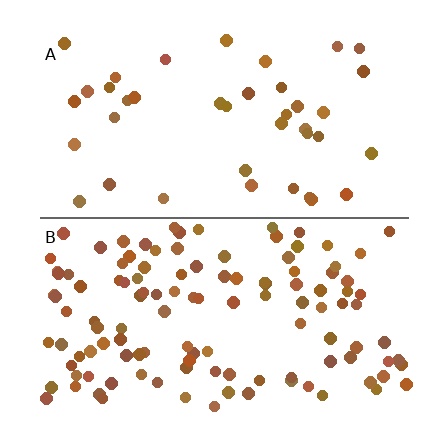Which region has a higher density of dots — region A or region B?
B (the bottom).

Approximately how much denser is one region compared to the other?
Approximately 2.9× — region B over region A.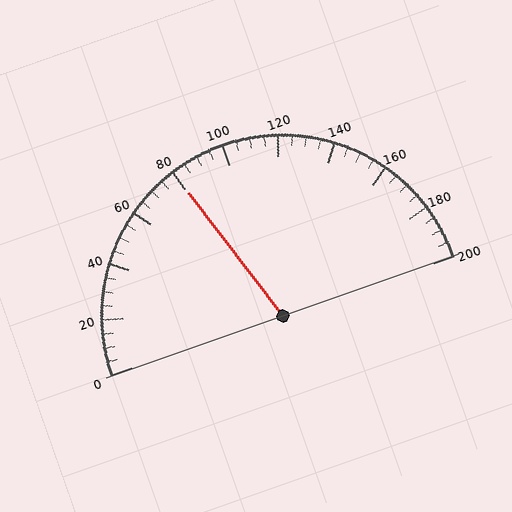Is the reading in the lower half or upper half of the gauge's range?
The reading is in the lower half of the range (0 to 200).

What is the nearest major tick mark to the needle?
The nearest major tick mark is 80.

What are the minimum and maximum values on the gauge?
The gauge ranges from 0 to 200.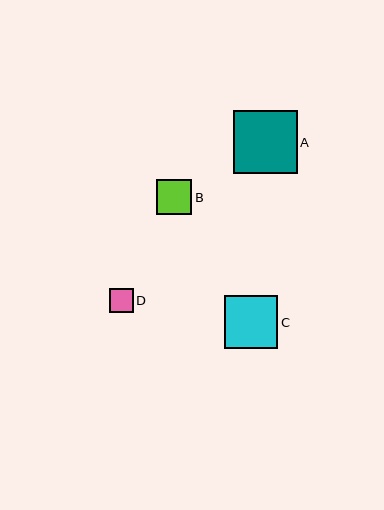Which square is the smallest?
Square D is the smallest with a size of approximately 24 pixels.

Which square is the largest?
Square A is the largest with a size of approximately 64 pixels.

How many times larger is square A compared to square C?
Square A is approximately 1.2 times the size of square C.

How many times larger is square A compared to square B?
Square A is approximately 1.8 times the size of square B.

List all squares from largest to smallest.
From largest to smallest: A, C, B, D.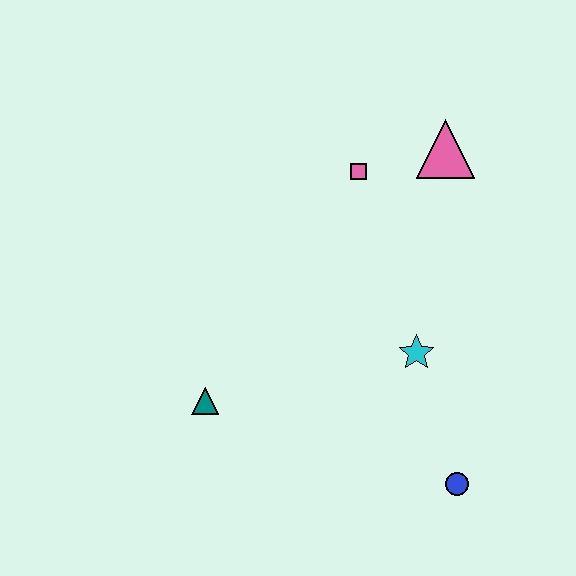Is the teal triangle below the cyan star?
Yes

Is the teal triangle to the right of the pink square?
No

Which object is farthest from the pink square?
The blue circle is farthest from the pink square.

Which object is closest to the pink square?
The pink triangle is closest to the pink square.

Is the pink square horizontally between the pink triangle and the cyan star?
No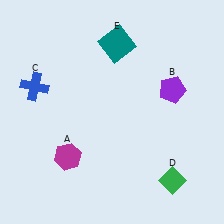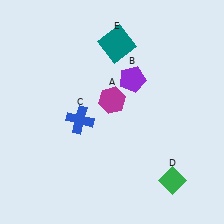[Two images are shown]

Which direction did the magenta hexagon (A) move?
The magenta hexagon (A) moved up.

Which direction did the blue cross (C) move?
The blue cross (C) moved right.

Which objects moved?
The objects that moved are: the magenta hexagon (A), the purple pentagon (B), the blue cross (C).